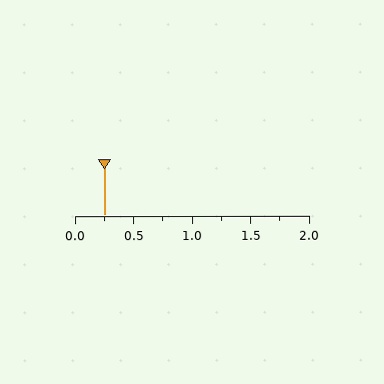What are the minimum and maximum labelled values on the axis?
The axis runs from 0.0 to 2.0.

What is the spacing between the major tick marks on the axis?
The major ticks are spaced 0.5 apart.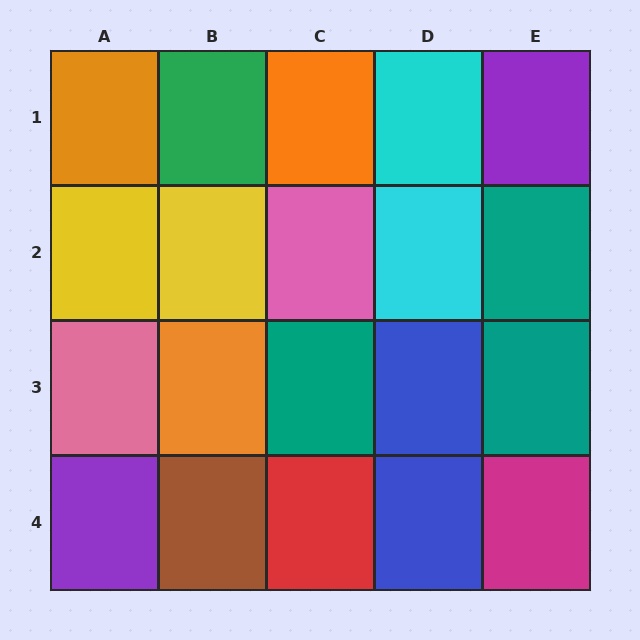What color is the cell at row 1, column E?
Purple.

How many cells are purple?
2 cells are purple.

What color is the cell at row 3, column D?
Blue.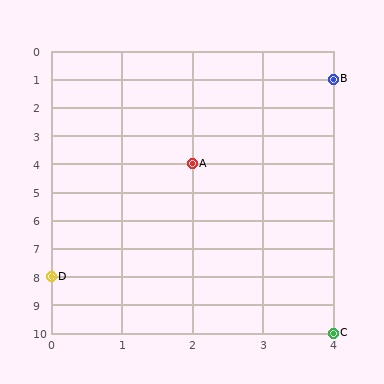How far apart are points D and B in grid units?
Points D and B are 4 columns and 7 rows apart (about 8.1 grid units diagonally).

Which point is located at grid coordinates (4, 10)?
Point C is at (4, 10).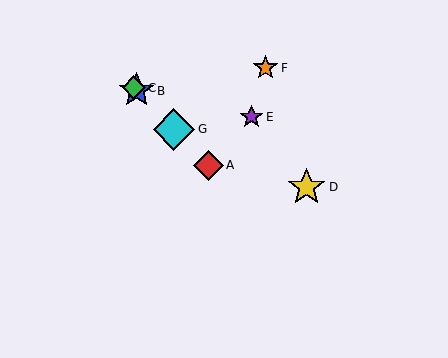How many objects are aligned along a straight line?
4 objects (A, B, C, G) are aligned along a straight line.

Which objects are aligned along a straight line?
Objects A, B, C, G are aligned along a straight line.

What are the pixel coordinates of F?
Object F is at (265, 68).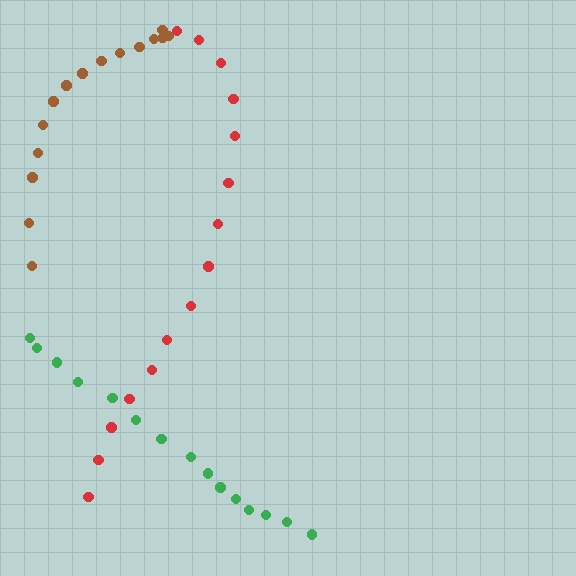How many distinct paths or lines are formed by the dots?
There are 3 distinct paths.